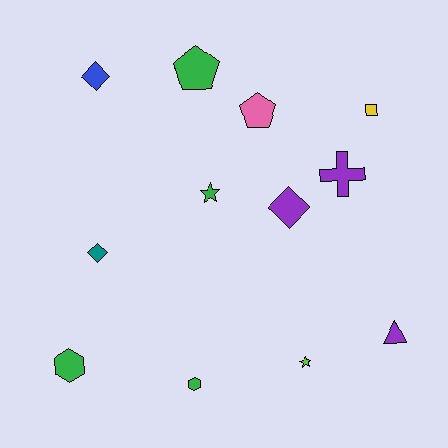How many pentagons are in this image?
There are 2 pentagons.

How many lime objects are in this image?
There is 1 lime object.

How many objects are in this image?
There are 12 objects.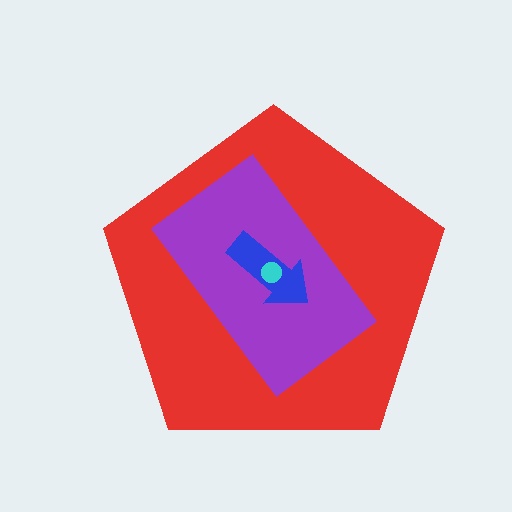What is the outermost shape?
The red pentagon.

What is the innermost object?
The cyan circle.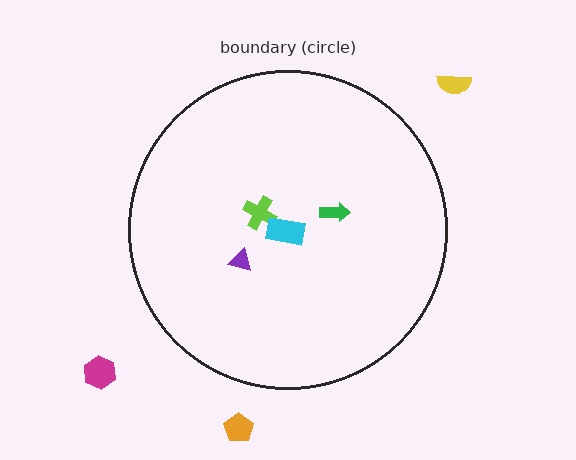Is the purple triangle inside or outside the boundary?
Inside.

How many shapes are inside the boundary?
4 inside, 3 outside.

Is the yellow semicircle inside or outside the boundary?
Outside.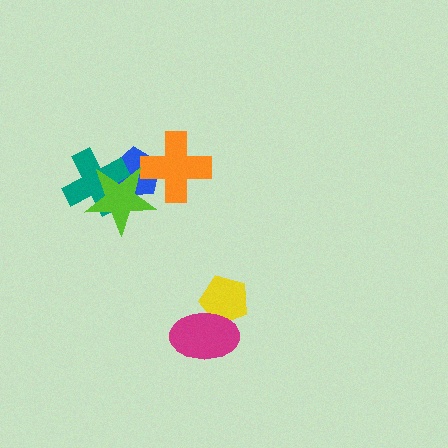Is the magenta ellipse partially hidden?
No, no other shape covers it.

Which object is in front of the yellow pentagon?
The magenta ellipse is in front of the yellow pentagon.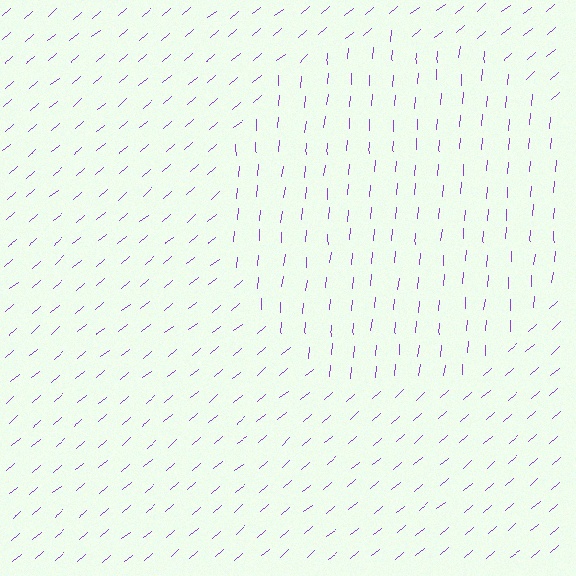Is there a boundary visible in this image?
Yes, there is a texture boundary formed by a change in line orientation.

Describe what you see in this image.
The image is filled with small purple line segments. A circle region in the image has lines oriented differently from the surrounding lines, creating a visible texture boundary.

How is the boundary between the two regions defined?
The boundary is defined purely by a change in line orientation (approximately 45 degrees difference). All lines are the same color and thickness.